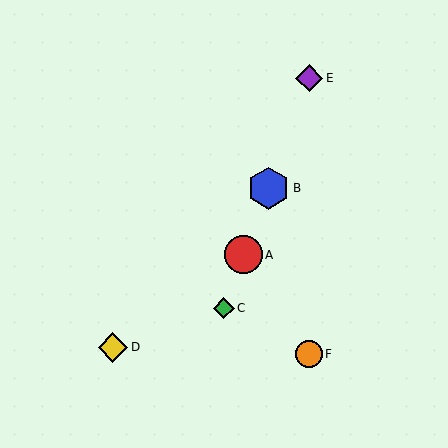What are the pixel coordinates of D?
Object D is at (113, 347).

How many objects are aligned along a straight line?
4 objects (A, B, C, E) are aligned along a straight line.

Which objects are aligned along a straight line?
Objects A, B, C, E are aligned along a straight line.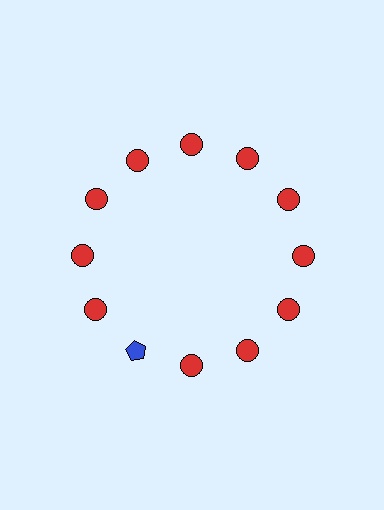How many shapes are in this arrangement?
There are 12 shapes arranged in a ring pattern.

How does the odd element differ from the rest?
It differs in both color (blue instead of red) and shape (pentagon instead of circle).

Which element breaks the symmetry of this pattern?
The blue pentagon at roughly the 7 o'clock position breaks the symmetry. All other shapes are red circles.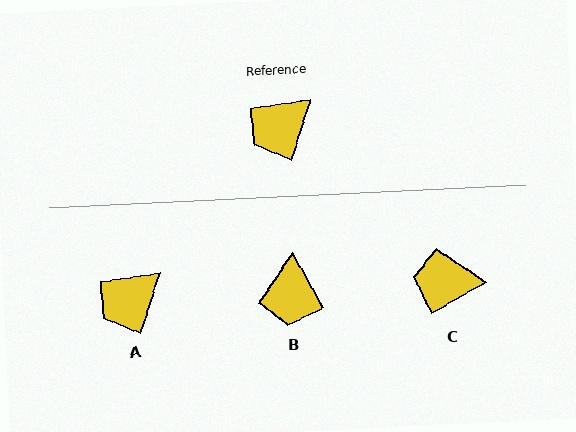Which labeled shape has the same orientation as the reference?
A.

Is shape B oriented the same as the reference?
No, it is off by about 48 degrees.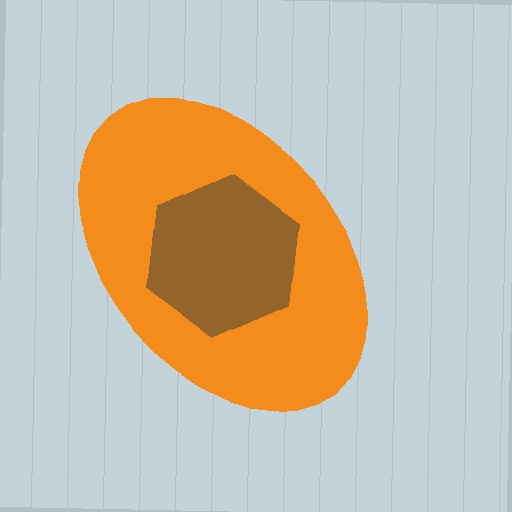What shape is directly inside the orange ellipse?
The brown hexagon.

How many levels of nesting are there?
2.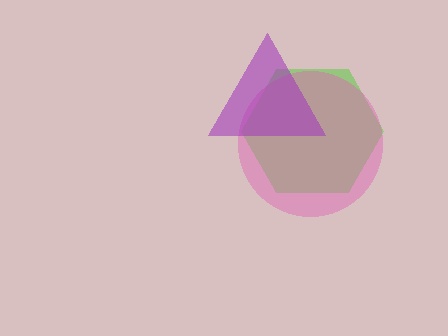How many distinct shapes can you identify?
There are 3 distinct shapes: a lime hexagon, a pink circle, a purple triangle.